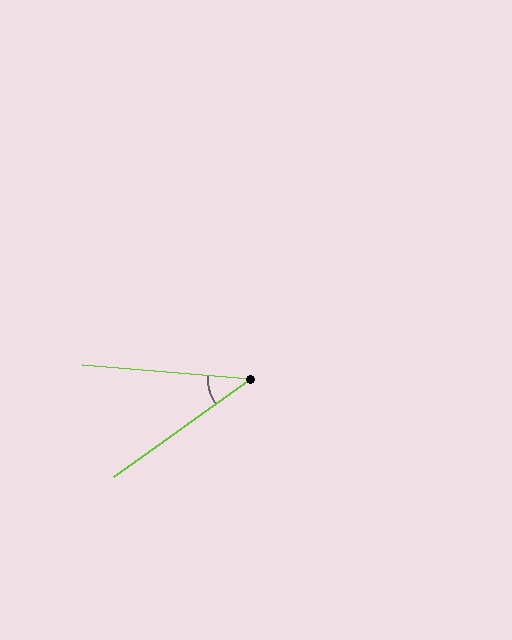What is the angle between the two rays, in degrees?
Approximately 40 degrees.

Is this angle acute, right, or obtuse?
It is acute.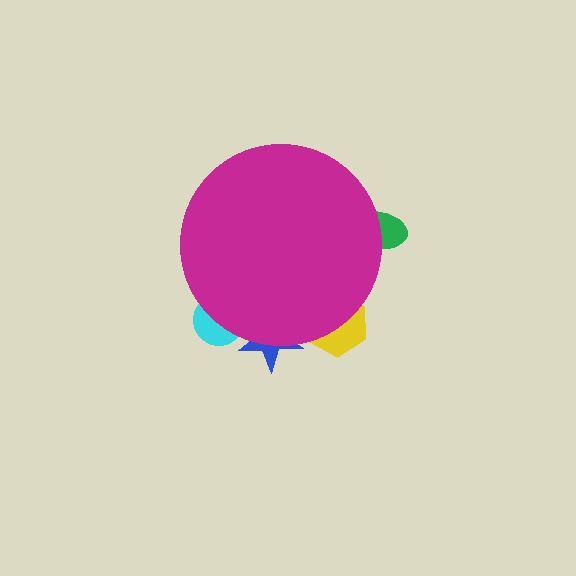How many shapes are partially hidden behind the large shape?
4 shapes are partially hidden.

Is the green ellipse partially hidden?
Yes, the green ellipse is partially hidden behind the magenta circle.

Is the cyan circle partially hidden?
Yes, the cyan circle is partially hidden behind the magenta circle.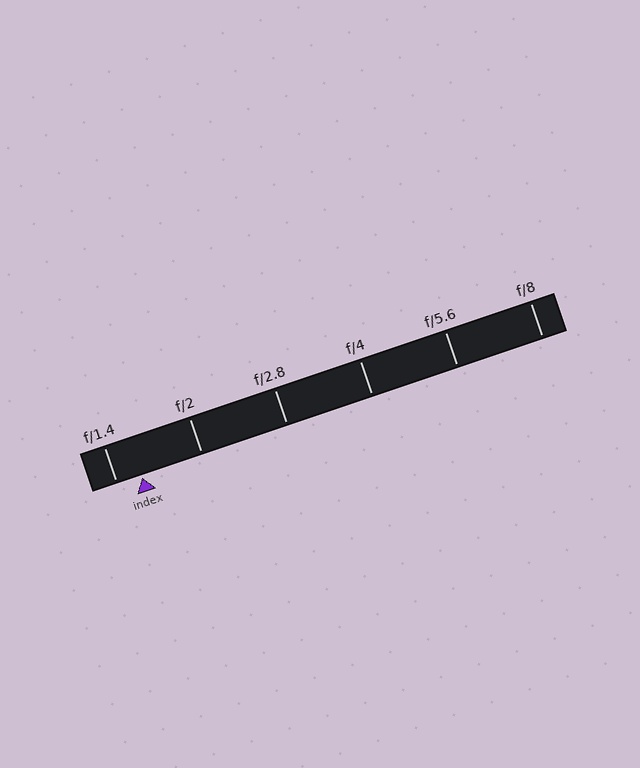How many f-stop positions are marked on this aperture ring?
There are 6 f-stop positions marked.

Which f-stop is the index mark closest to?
The index mark is closest to f/1.4.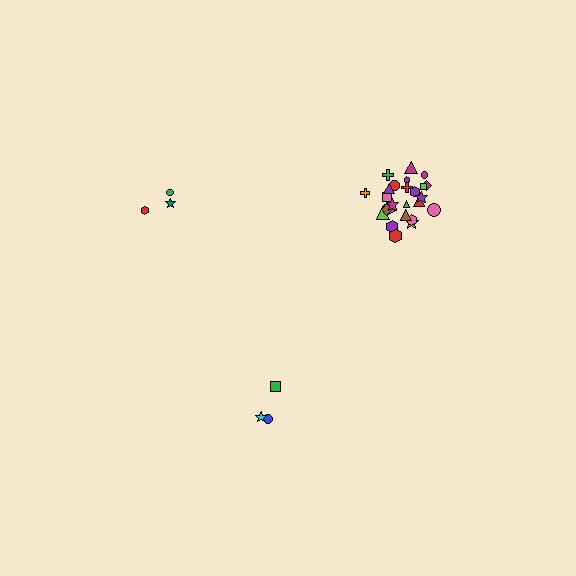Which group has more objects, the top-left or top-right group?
The top-right group.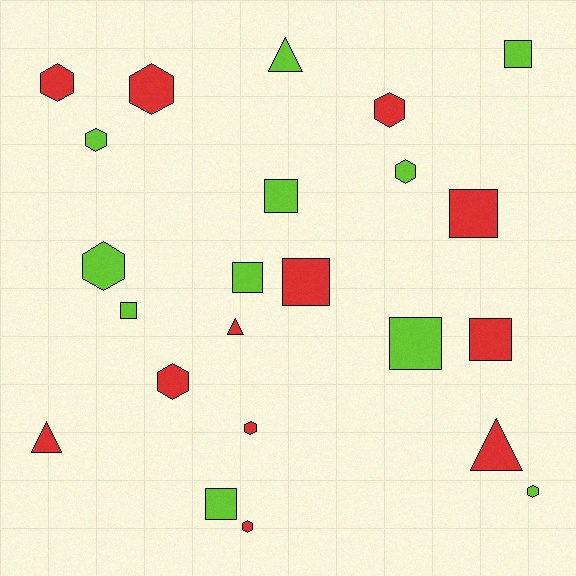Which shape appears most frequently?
Hexagon, with 10 objects.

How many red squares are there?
There are 3 red squares.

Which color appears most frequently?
Red, with 12 objects.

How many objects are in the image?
There are 23 objects.